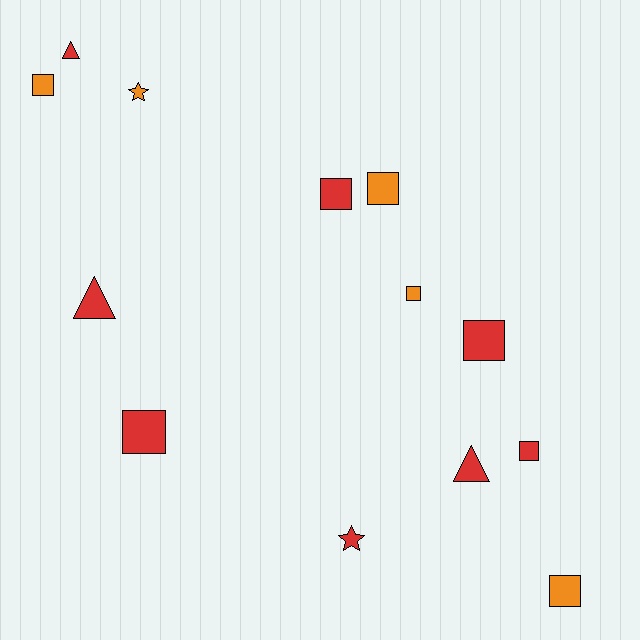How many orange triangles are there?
There are no orange triangles.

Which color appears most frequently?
Red, with 8 objects.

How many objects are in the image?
There are 13 objects.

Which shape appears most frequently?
Square, with 8 objects.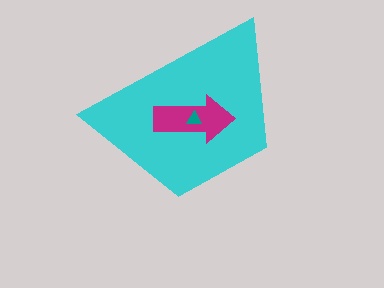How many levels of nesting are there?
3.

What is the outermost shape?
The cyan trapezoid.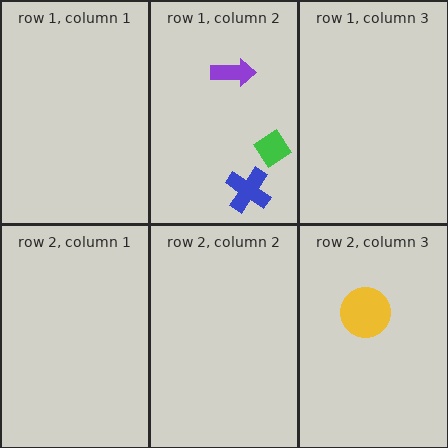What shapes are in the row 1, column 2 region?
The blue cross, the green diamond, the purple arrow.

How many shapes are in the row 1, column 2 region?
3.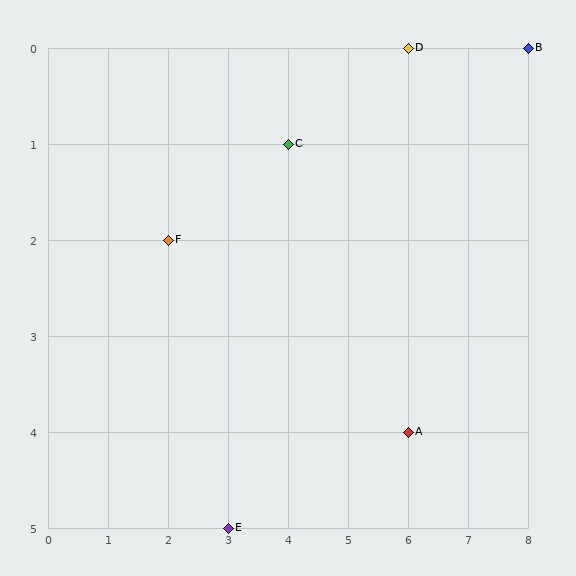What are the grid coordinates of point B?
Point B is at grid coordinates (8, 0).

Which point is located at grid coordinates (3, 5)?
Point E is at (3, 5).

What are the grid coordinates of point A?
Point A is at grid coordinates (6, 4).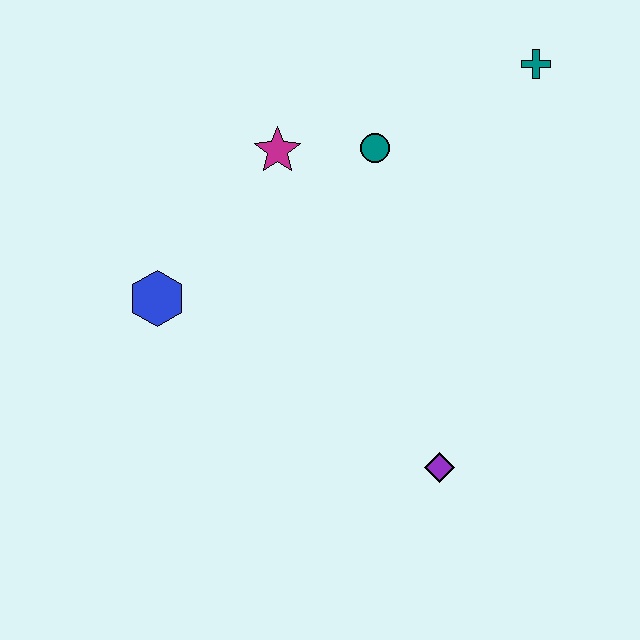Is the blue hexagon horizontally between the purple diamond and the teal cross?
No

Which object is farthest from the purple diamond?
The teal cross is farthest from the purple diamond.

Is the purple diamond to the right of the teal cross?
No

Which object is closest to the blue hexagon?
The magenta star is closest to the blue hexagon.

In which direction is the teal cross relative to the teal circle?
The teal cross is to the right of the teal circle.